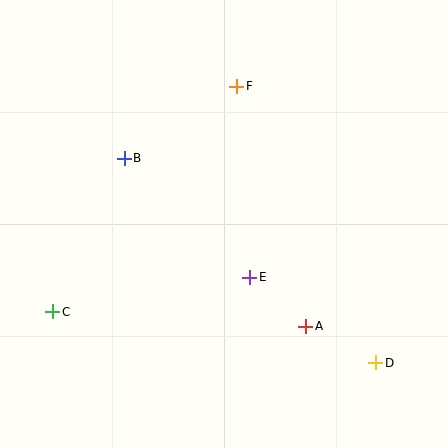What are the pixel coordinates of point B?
Point B is at (124, 158).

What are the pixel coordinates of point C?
Point C is at (53, 312).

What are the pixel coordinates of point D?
Point D is at (376, 363).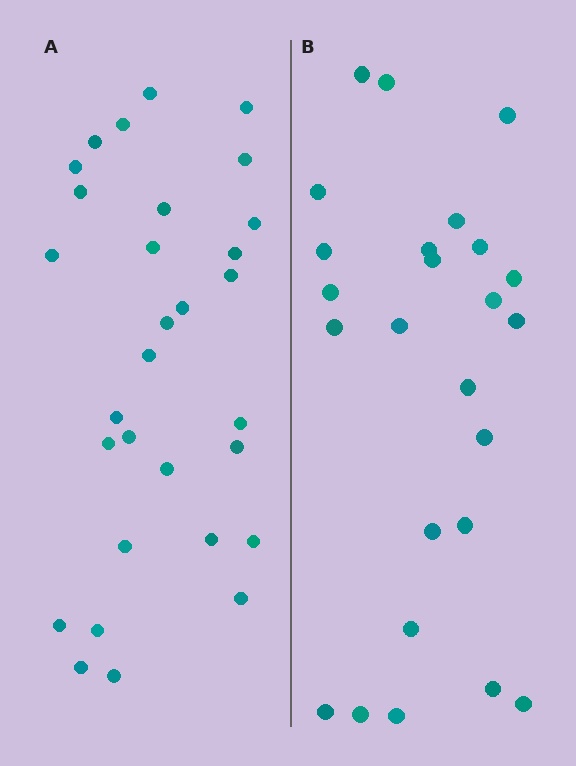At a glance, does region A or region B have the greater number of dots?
Region A (the left region) has more dots.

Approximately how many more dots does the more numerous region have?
Region A has about 5 more dots than region B.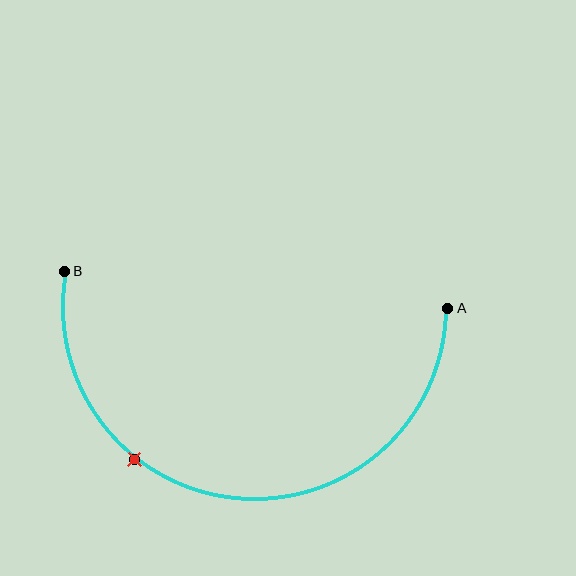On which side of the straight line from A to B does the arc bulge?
The arc bulges below the straight line connecting A and B.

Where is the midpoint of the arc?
The arc midpoint is the point on the curve farthest from the straight line joining A and B. It sits below that line.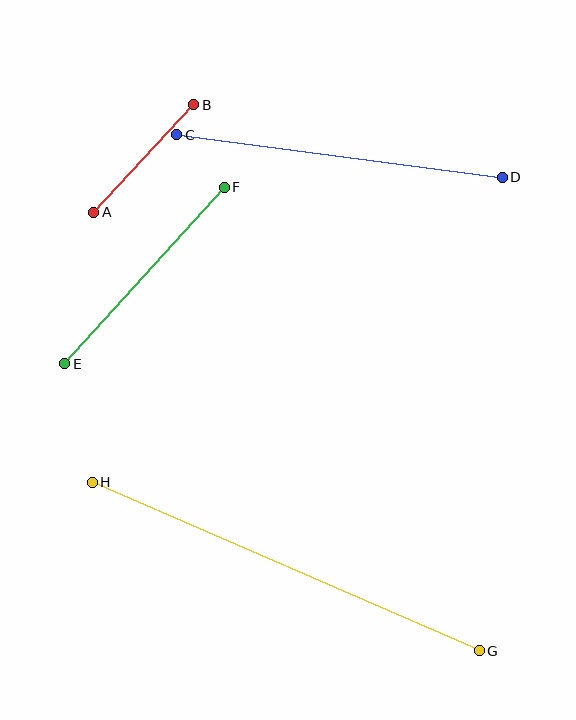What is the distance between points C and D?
The distance is approximately 329 pixels.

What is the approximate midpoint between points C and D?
The midpoint is at approximately (339, 156) pixels.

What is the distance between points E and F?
The distance is approximately 238 pixels.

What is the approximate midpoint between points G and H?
The midpoint is at approximately (286, 566) pixels.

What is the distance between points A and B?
The distance is approximately 147 pixels.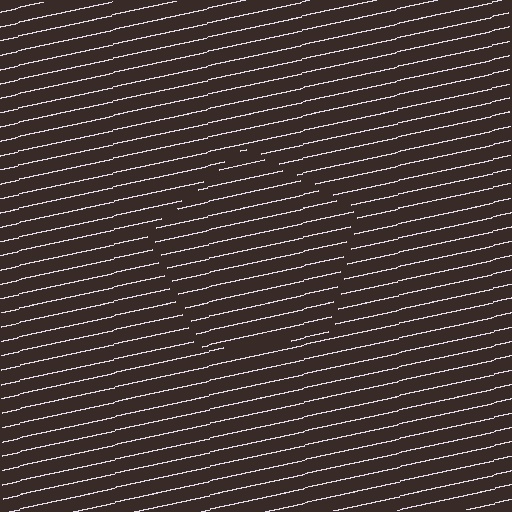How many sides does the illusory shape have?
5 sides — the line-ends trace a pentagon.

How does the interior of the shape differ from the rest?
The interior of the shape contains the same grating, shifted by half a period — the contour is defined by the phase discontinuity where line-ends from the inner and outer gratings abut.